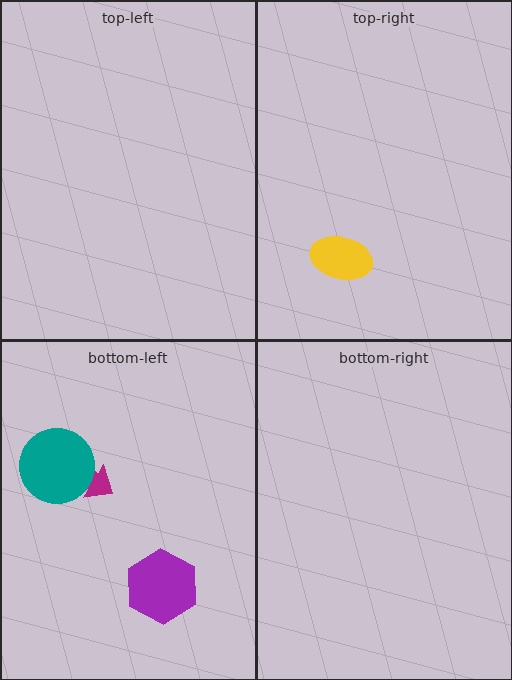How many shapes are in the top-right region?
1.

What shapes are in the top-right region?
The yellow ellipse.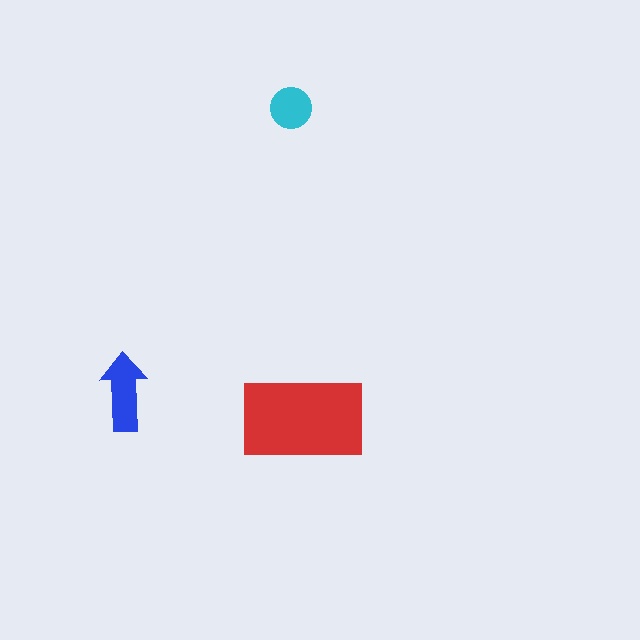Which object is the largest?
The red rectangle.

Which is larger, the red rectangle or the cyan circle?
The red rectangle.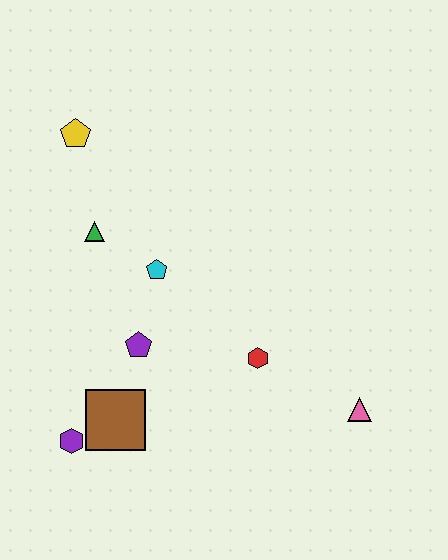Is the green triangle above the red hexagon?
Yes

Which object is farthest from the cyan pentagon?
The pink triangle is farthest from the cyan pentagon.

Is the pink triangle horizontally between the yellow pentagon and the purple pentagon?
No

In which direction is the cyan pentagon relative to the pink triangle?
The cyan pentagon is to the left of the pink triangle.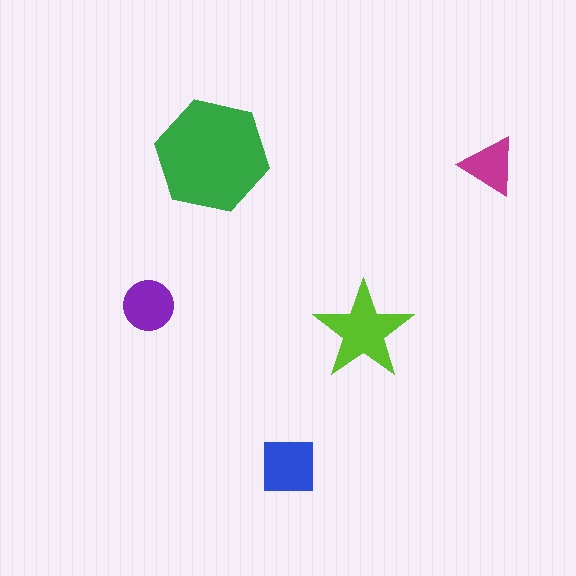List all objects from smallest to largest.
The magenta triangle, the purple circle, the blue square, the lime star, the green hexagon.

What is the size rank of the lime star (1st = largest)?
2nd.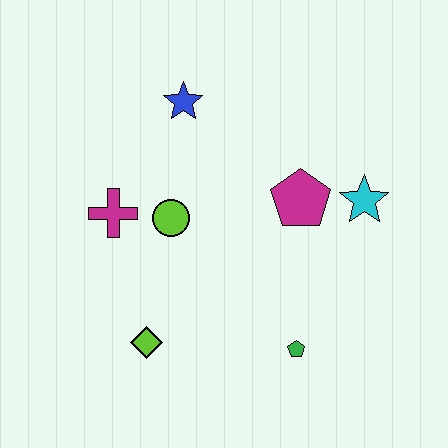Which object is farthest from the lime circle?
The cyan star is farthest from the lime circle.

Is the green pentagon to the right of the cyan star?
No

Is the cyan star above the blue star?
No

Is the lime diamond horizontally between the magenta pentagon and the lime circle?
No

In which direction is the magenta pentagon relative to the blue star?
The magenta pentagon is to the right of the blue star.